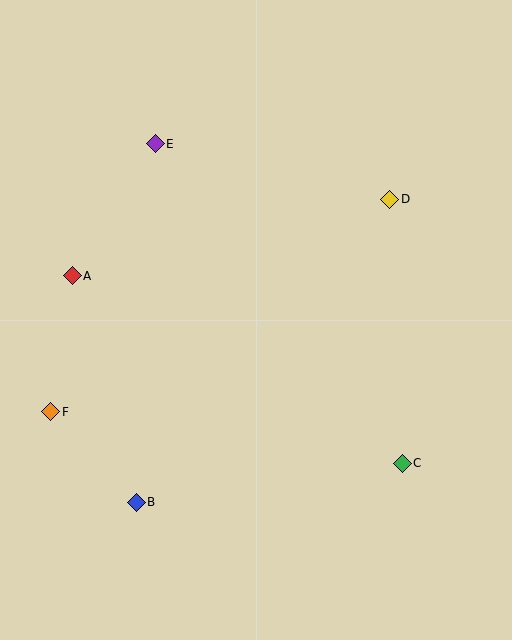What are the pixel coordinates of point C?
Point C is at (402, 463).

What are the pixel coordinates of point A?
Point A is at (72, 276).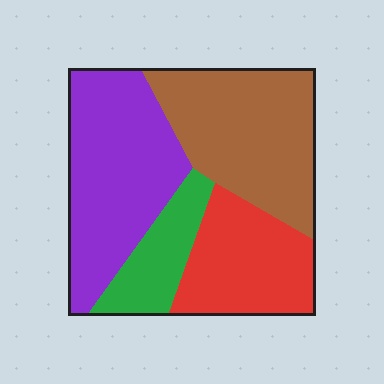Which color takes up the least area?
Green, at roughly 15%.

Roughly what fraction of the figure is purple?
Purple takes up about one third (1/3) of the figure.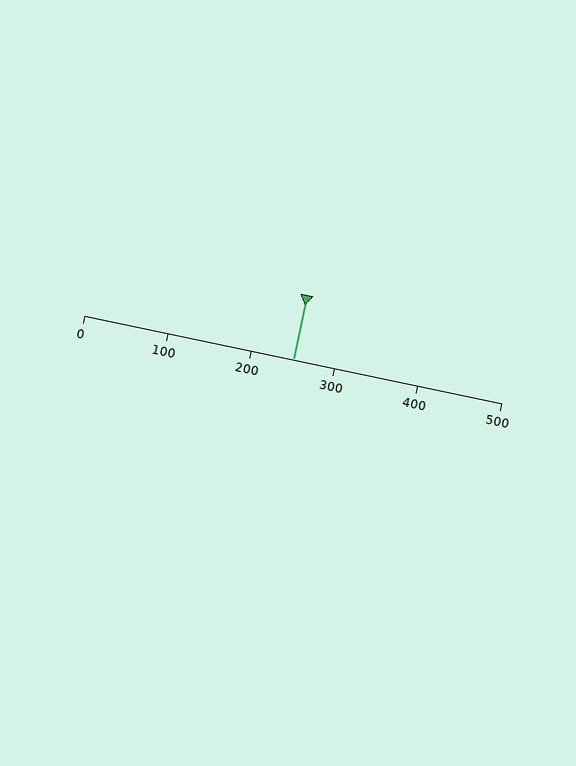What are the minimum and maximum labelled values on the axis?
The axis runs from 0 to 500.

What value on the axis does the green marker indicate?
The marker indicates approximately 250.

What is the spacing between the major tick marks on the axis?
The major ticks are spaced 100 apart.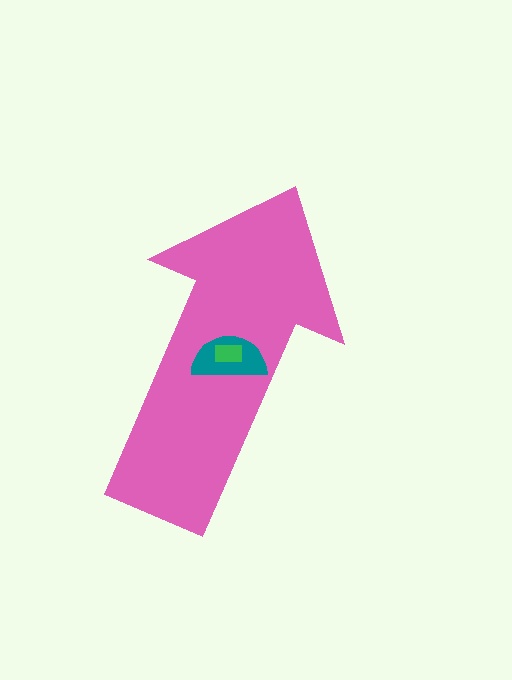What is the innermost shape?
The green rectangle.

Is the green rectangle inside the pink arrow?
Yes.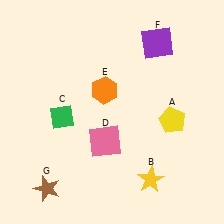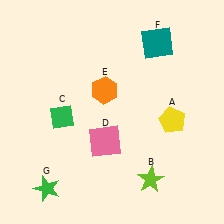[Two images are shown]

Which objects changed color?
B changed from yellow to lime. F changed from purple to teal. G changed from brown to green.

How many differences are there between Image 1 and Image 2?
There are 3 differences between the two images.